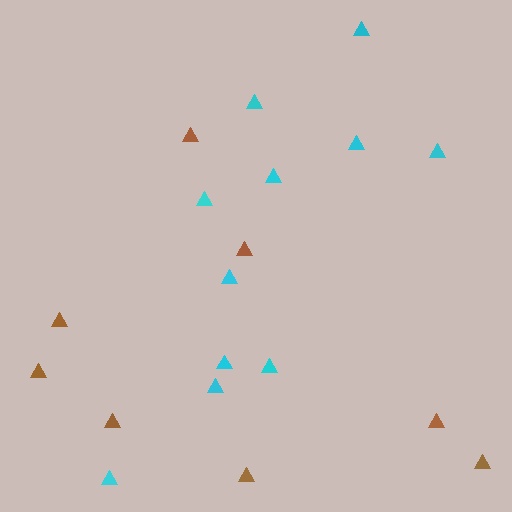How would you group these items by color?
There are 2 groups: one group of brown triangles (8) and one group of cyan triangles (11).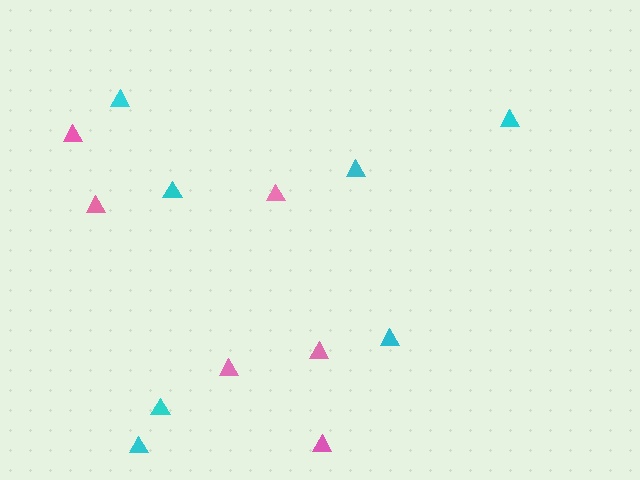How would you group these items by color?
There are 2 groups: one group of pink triangles (6) and one group of cyan triangles (7).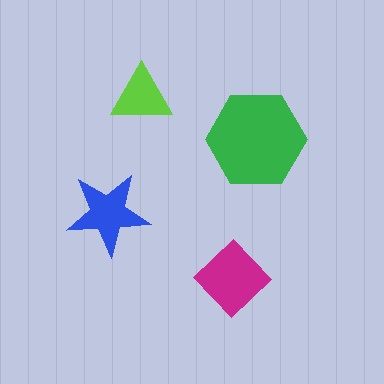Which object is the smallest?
The lime triangle.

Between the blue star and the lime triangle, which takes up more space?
The blue star.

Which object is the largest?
The green hexagon.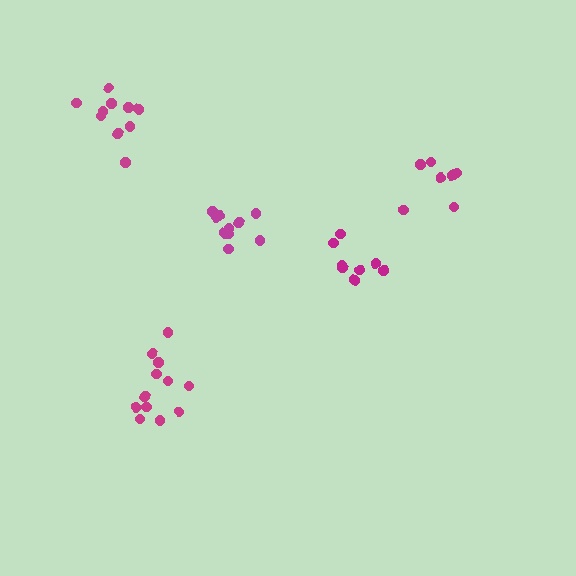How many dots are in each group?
Group 1: 11 dots, Group 2: 12 dots, Group 3: 8 dots, Group 4: 8 dots, Group 5: 10 dots (49 total).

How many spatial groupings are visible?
There are 5 spatial groupings.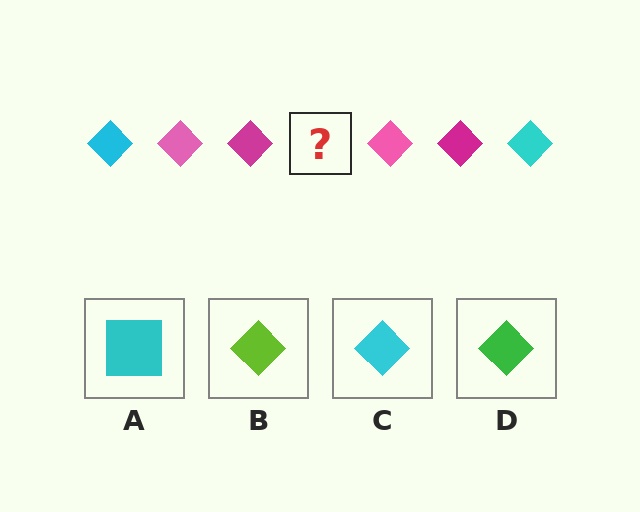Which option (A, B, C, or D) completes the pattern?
C.